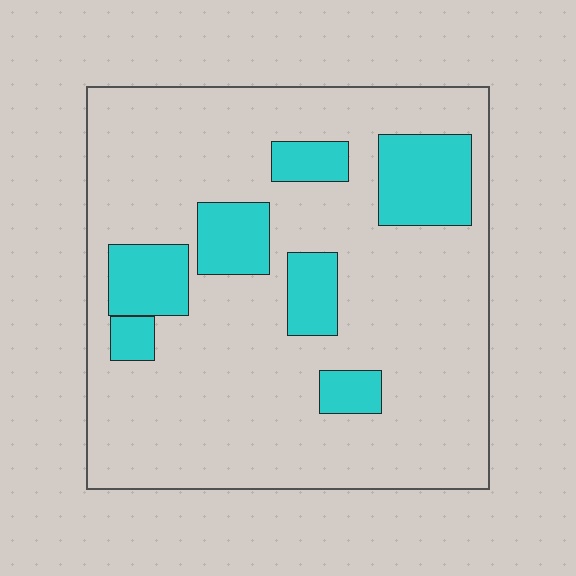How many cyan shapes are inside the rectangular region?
7.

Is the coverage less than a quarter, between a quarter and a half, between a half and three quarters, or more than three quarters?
Less than a quarter.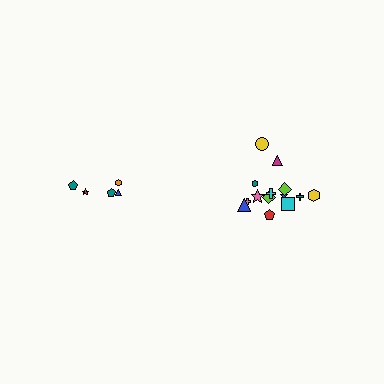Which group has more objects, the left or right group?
The right group.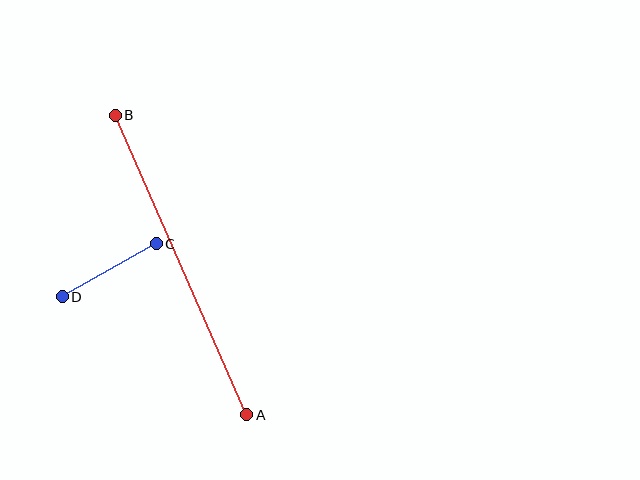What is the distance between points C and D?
The distance is approximately 108 pixels.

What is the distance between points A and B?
The distance is approximately 327 pixels.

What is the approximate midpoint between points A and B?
The midpoint is at approximately (181, 265) pixels.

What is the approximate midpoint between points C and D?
The midpoint is at approximately (109, 270) pixels.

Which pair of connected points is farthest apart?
Points A and B are farthest apart.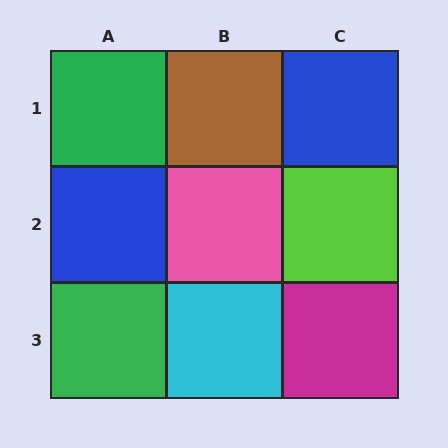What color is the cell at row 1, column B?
Brown.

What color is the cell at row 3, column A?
Green.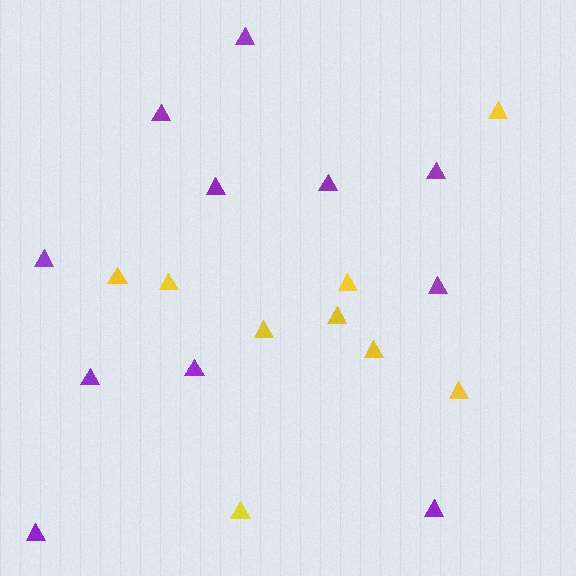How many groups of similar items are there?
There are 2 groups: one group of yellow triangles (9) and one group of purple triangles (11).